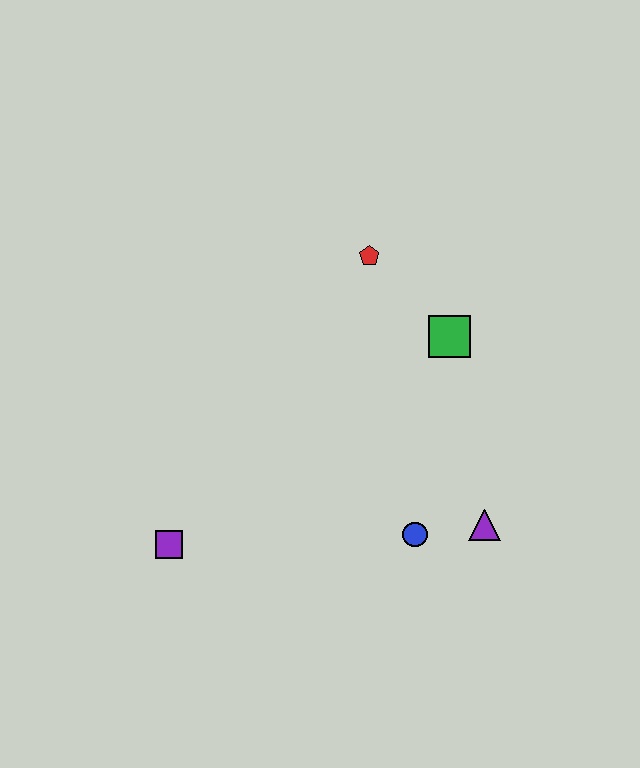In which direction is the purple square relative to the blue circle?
The purple square is to the left of the blue circle.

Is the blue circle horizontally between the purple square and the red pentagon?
No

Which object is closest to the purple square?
The blue circle is closest to the purple square.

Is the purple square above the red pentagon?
No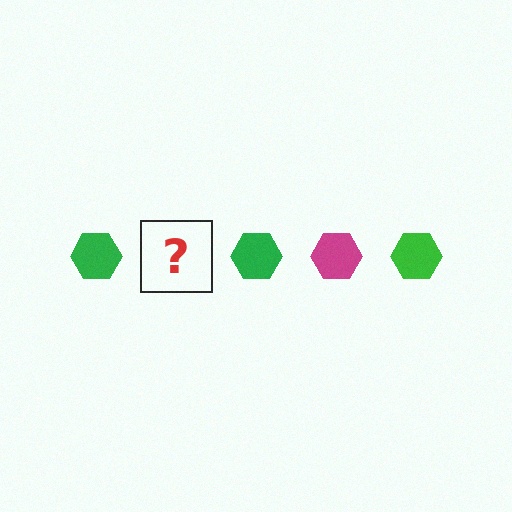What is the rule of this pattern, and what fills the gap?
The rule is that the pattern cycles through green, magenta hexagons. The gap should be filled with a magenta hexagon.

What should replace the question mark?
The question mark should be replaced with a magenta hexagon.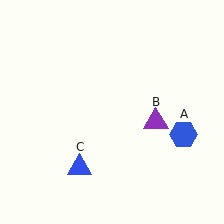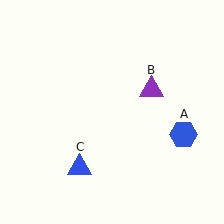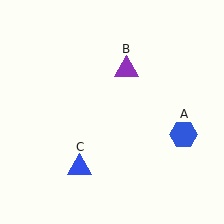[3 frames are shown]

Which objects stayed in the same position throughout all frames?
Blue hexagon (object A) and blue triangle (object C) remained stationary.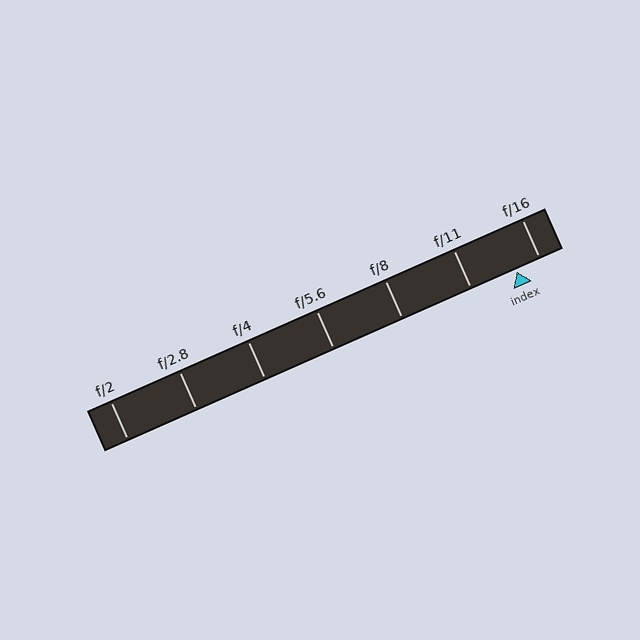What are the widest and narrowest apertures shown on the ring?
The widest aperture shown is f/2 and the narrowest is f/16.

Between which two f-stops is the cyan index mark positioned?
The index mark is between f/11 and f/16.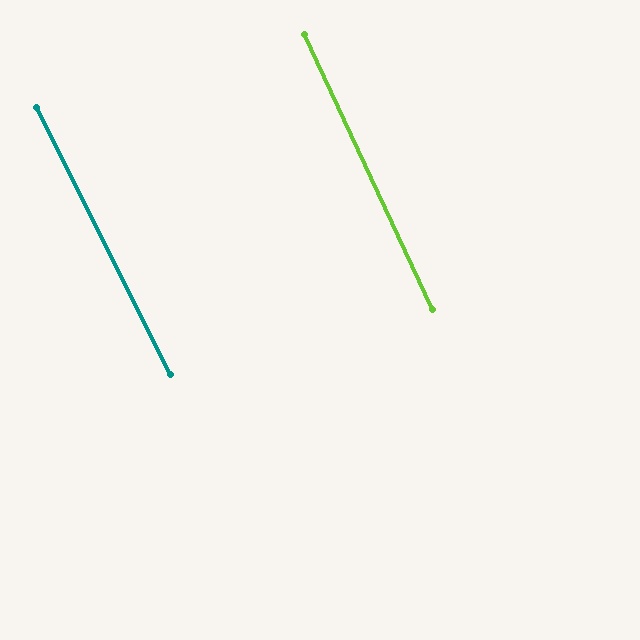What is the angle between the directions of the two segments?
Approximately 2 degrees.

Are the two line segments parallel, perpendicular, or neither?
Parallel — their directions differ by only 1.8°.